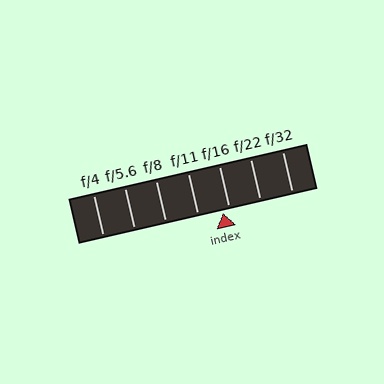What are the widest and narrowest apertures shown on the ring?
The widest aperture shown is f/4 and the narrowest is f/32.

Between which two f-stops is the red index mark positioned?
The index mark is between f/11 and f/16.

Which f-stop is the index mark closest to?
The index mark is closest to f/16.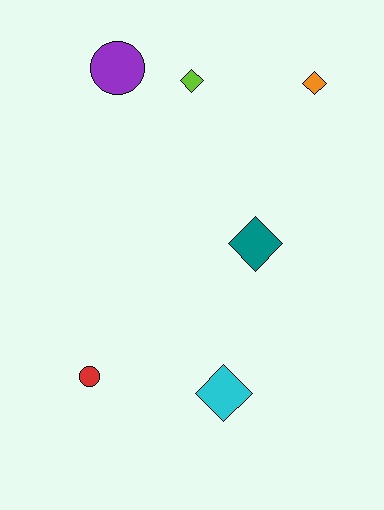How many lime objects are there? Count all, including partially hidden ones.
There is 1 lime object.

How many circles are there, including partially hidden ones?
There are 2 circles.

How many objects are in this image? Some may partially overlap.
There are 6 objects.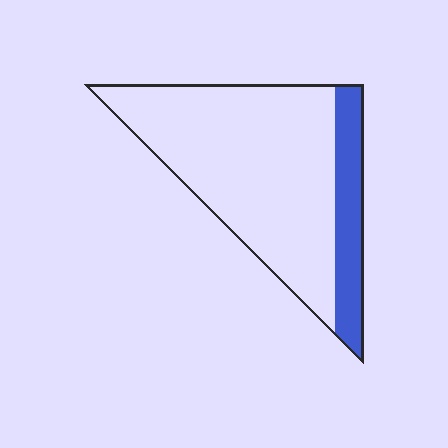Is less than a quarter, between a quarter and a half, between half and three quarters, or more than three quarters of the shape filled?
Less than a quarter.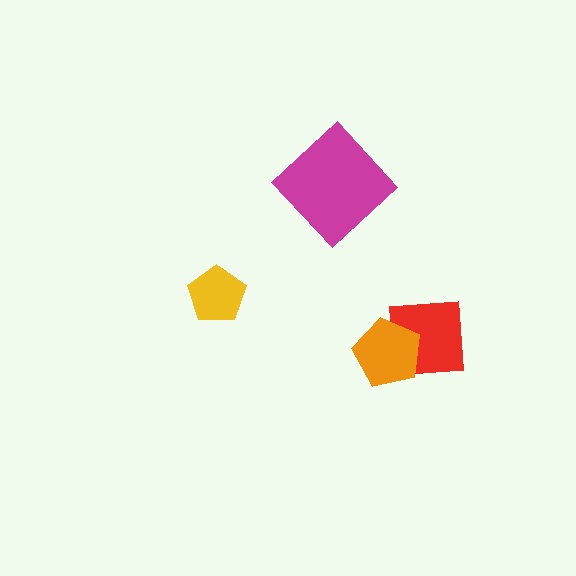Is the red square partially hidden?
Yes, it is partially covered by another shape.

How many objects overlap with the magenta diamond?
0 objects overlap with the magenta diamond.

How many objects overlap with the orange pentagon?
1 object overlaps with the orange pentagon.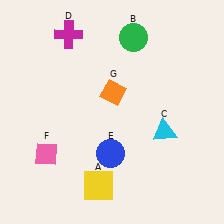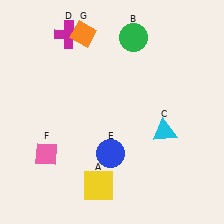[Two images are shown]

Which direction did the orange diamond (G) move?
The orange diamond (G) moved up.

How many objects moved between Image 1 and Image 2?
1 object moved between the two images.